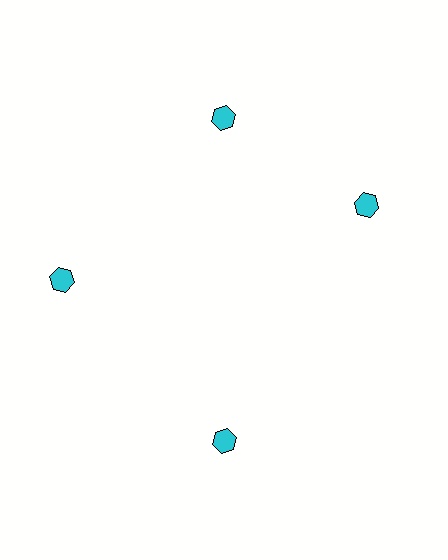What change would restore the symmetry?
The symmetry would be restored by rotating it back into even spacing with its neighbors so that all 4 hexagons sit at equal angles and equal distance from the center.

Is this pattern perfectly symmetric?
No. The 4 cyan hexagons are arranged in a ring, but one element near the 3 o'clock position is rotated out of alignment along the ring, breaking the 4-fold rotational symmetry.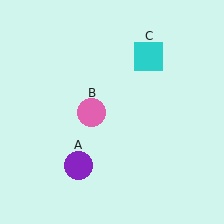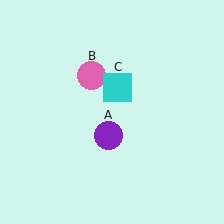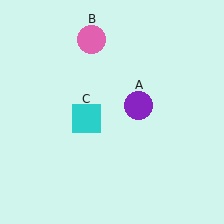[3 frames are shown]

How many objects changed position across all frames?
3 objects changed position: purple circle (object A), pink circle (object B), cyan square (object C).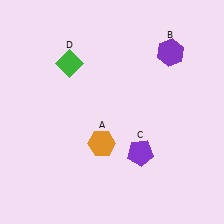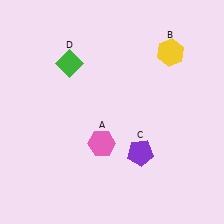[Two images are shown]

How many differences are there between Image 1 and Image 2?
There are 2 differences between the two images.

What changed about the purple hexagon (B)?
In Image 1, B is purple. In Image 2, it changed to yellow.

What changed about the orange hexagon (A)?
In Image 1, A is orange. In Image 2, it changed to pink.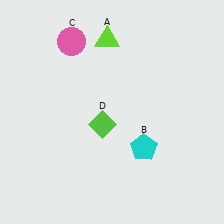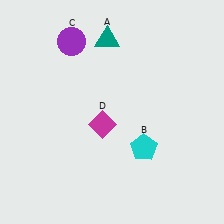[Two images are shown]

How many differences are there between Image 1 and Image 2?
There are 3 differences between the two images.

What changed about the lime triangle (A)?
In Image 1, A is lime. In Image 2, it changed to teal.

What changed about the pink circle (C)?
In Image 1, C is pink. In Image 2, it changed to purple.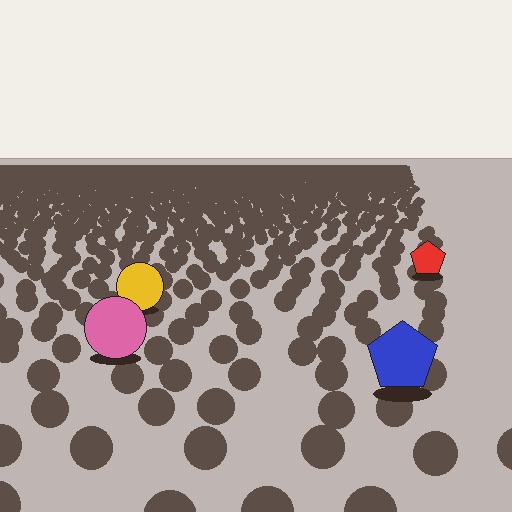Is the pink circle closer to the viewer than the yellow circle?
Yes. The pink circle is closer — you can tell from the texture gradient: the ground texture is coarser near it.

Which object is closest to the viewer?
The blue pentagon is closest. The texture marks near it are larger and more spread out.